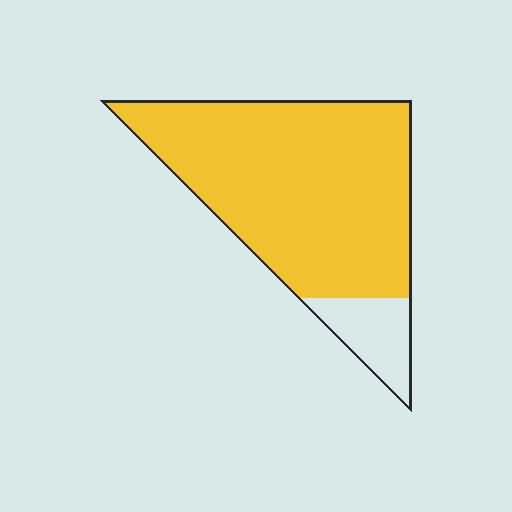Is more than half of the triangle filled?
Yes.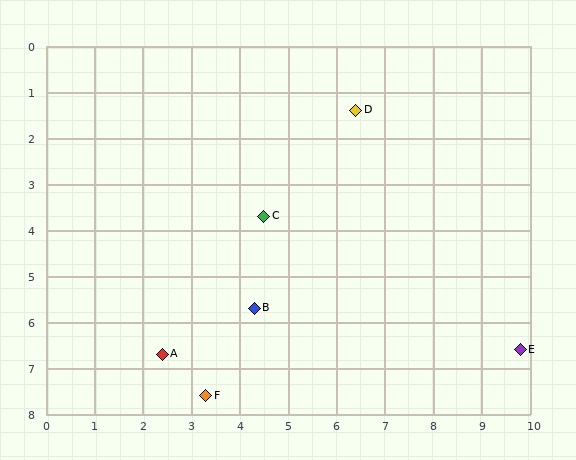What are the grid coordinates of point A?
Point A is at approximately (2.4, 6.7).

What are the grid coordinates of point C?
Point C is at approximately (4.5, 3.7).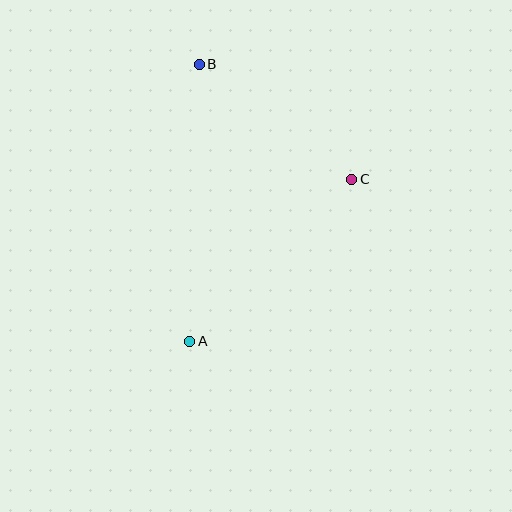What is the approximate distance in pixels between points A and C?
The distance between A and C is approximately 229 pixels.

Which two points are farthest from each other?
Points A and B are farthest from each other.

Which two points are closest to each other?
Points B and C are closest to each other.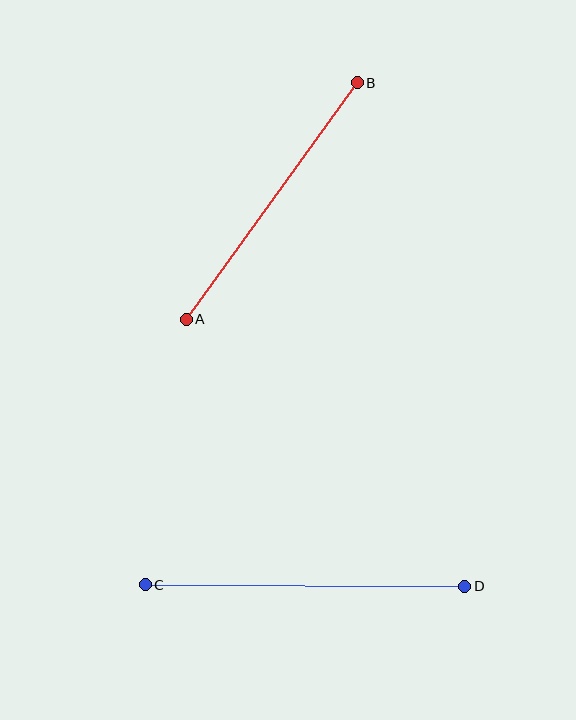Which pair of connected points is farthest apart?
Points C and D are farthest apart.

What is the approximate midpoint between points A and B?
The midpoint is at approximately (272, 201) pixels.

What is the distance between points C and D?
The distance is approximately 320 pixels.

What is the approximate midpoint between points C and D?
The midpoint is at approximately (305, 586) pixels.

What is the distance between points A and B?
The distance is approximately 292 pixels.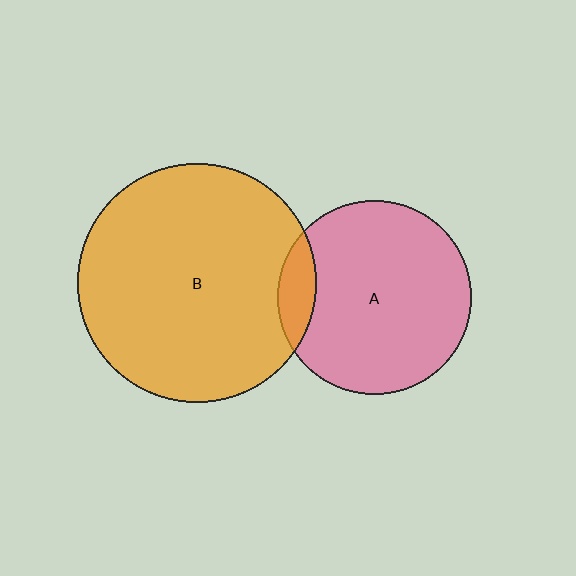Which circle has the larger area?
Circle B (orange).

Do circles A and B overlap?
Yes.